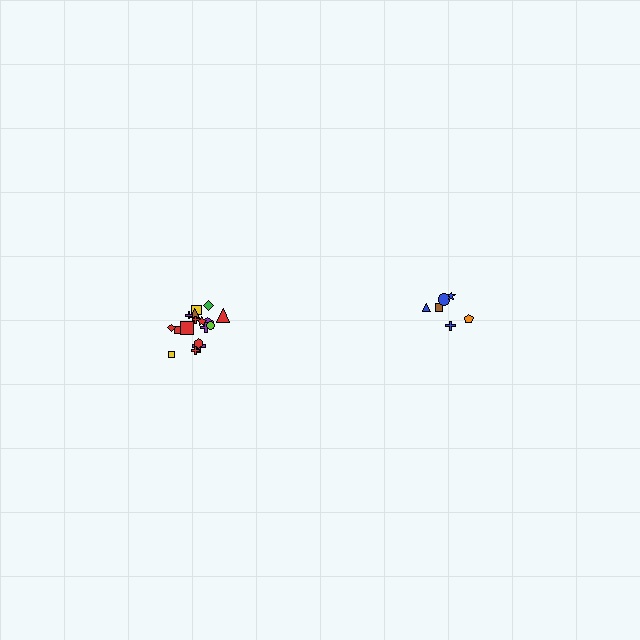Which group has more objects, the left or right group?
The left group.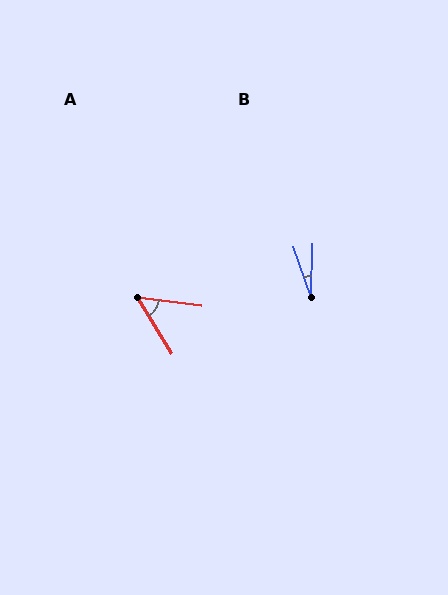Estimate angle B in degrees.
Approximately 21 degrees.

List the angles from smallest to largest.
B (21°), A (52°).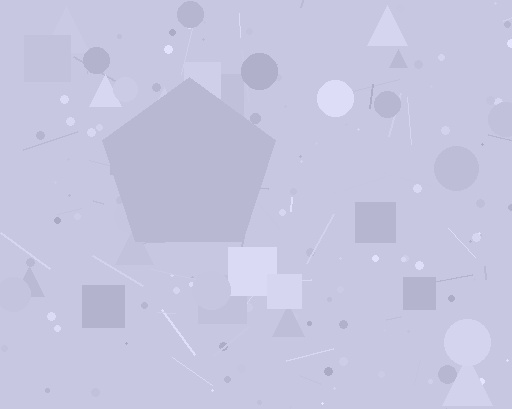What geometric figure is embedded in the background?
A pentagon is embedded in the background.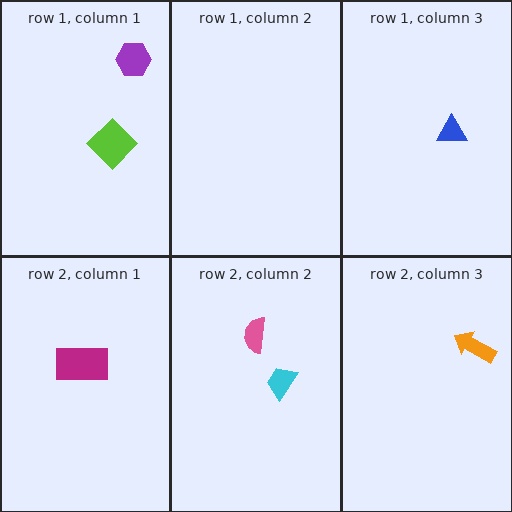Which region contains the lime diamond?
The row 1, column 1 region.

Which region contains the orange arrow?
The row 2, column 3 region.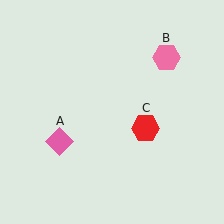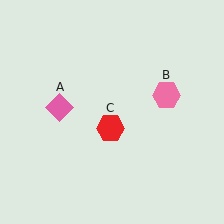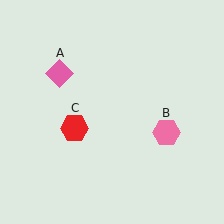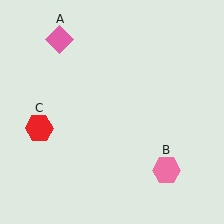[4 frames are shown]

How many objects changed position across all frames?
3 objects changed position: pink diamond (object A), pink hexagon (object B), red hexagon (object C).